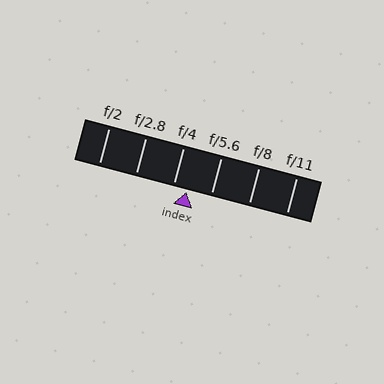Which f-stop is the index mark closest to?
The index mark is closest to f/4.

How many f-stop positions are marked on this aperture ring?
There are 6 f-stop positions marked.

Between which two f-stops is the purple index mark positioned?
The index mark is between f/4 and f/5.6.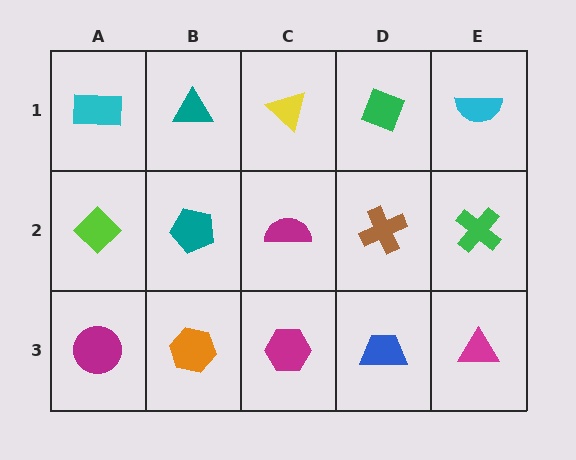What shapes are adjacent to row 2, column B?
A teal triangle (row 1, column B), an orange hexagon (row 3, column B), a lime diamond (row 2, column A), a magenta semicircle (row 2, column C).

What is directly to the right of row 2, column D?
A green cross.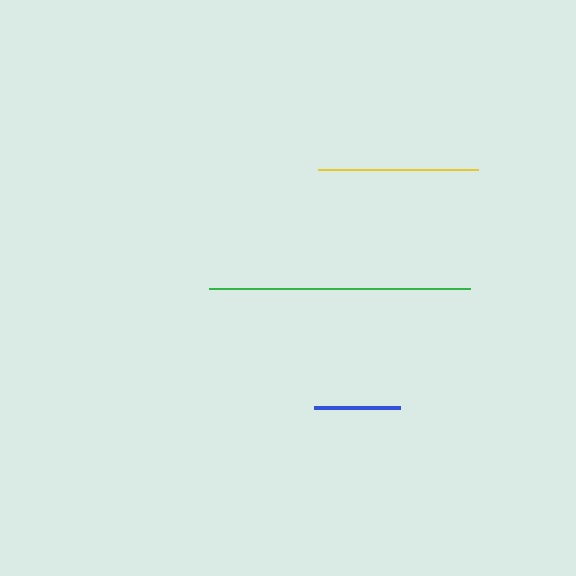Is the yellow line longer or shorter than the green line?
The green line is longer than the yellow line.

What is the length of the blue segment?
The blue segment is approximately 85 pixels long.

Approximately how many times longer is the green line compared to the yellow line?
The green line is approximately 1.6 times the length of the yellow line.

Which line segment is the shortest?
The blue line is the shortest at approximately 85 pixels.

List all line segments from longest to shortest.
From longest to shortest: green, yellow, blue.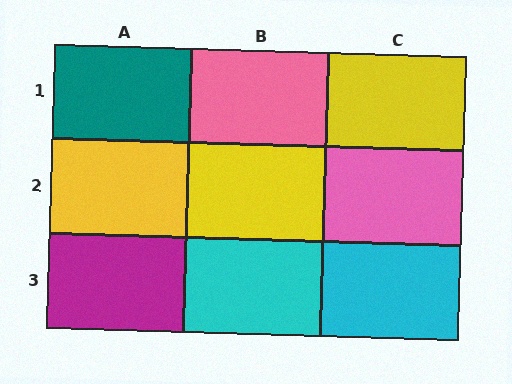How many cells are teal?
1 cell is teal.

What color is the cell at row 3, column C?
Cyan.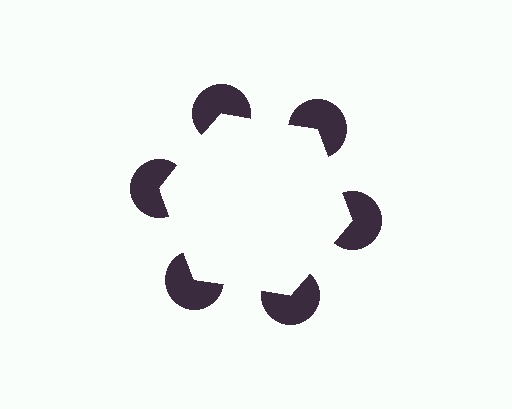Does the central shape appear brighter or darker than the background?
It typically appears slightly brighter than the background, even though no actual brightness change is drawn.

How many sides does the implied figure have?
6 sides.